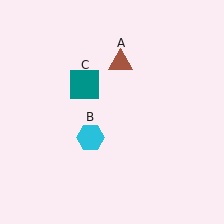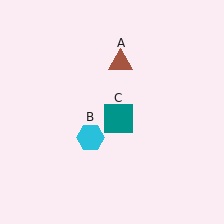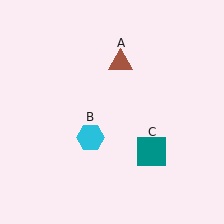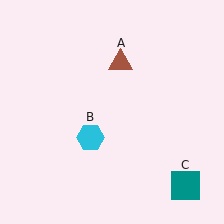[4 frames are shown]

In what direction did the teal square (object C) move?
The teal square (object C) moved down and to the right.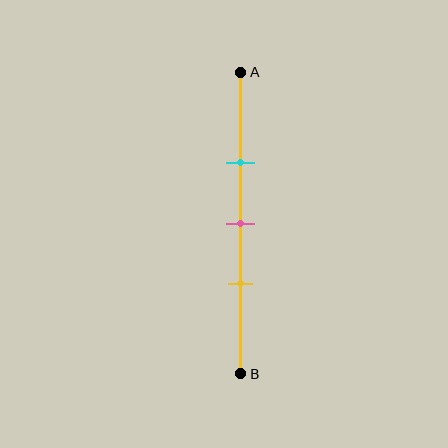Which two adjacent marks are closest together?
The pink and yellow marks are the closest adjacent pair.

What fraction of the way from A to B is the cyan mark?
The cyan mark is approximately 30% (0.3) of the way from A to B.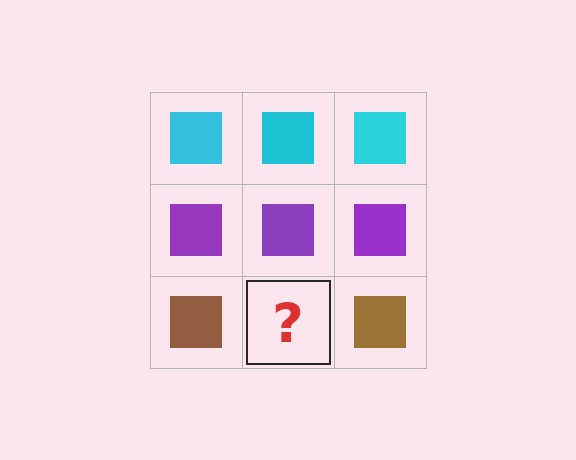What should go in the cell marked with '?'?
The missing cell should contain a brown square.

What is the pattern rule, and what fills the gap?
The rule is that each row has a consistent color. The gap should be filled with a brown square.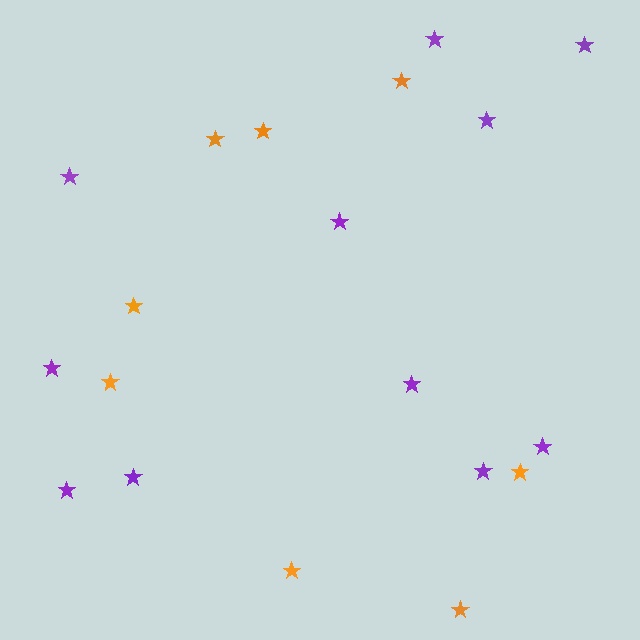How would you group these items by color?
There are 2 groups: one group of orange stars (8) and one group of purple stars (11).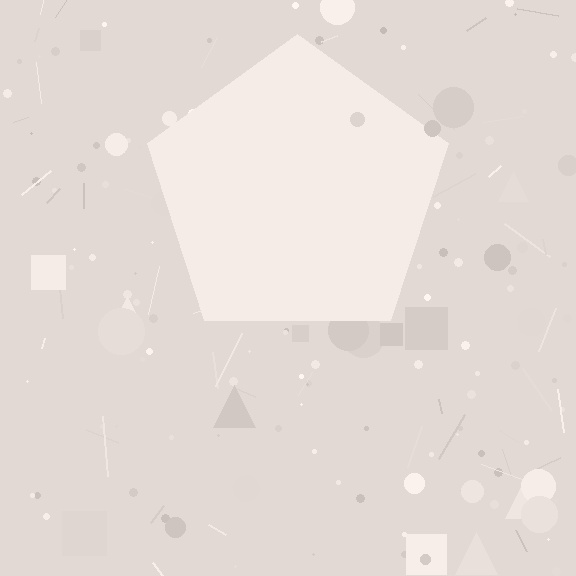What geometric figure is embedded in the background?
A pentagon is embedded in the background.